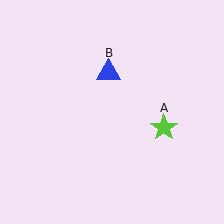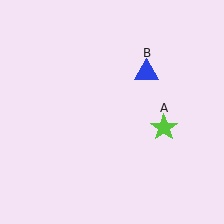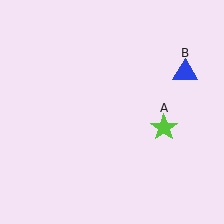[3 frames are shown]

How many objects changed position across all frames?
1 object changed position: blue triangle (object B).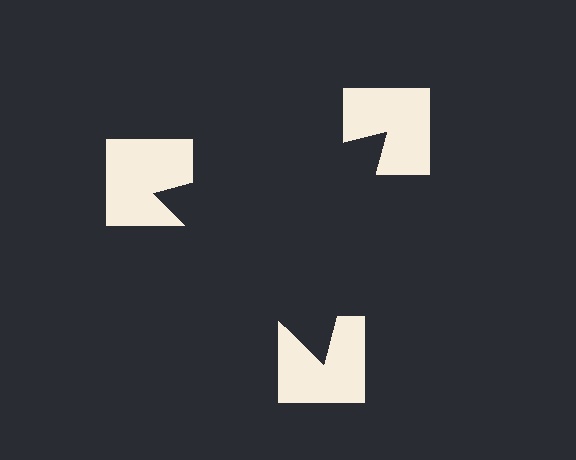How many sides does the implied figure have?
3 sides.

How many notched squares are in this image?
There are 3 — one at each vertex of the illusory triangle.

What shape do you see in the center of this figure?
An illusory triangle — its edges are inferred from the aligned wedge cuts in the notched squares, not physically drawn.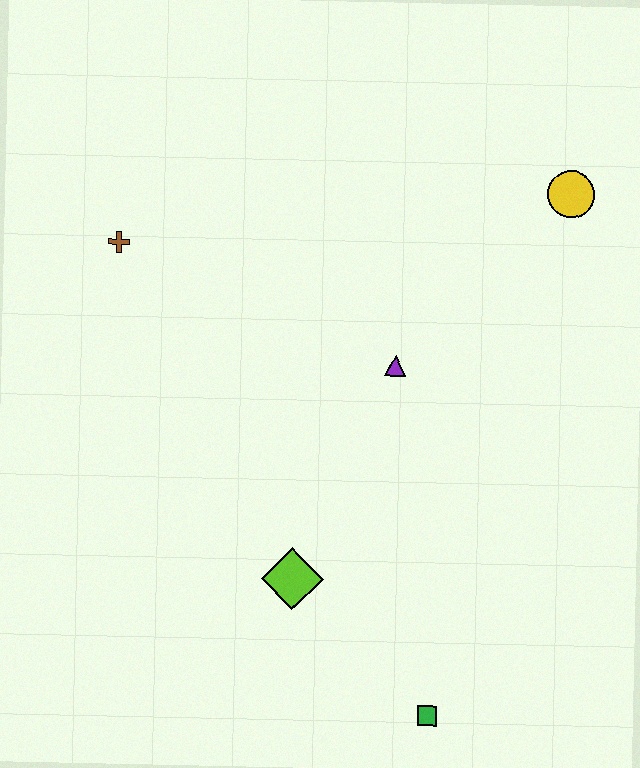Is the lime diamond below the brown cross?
Yes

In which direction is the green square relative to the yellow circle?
The green square is below the yellow circle.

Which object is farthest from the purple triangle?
The green square is farthest from the purple triangle.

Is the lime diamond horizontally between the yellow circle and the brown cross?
Yes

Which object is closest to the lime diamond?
The green square is closest to the lime diamond.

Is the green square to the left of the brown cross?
No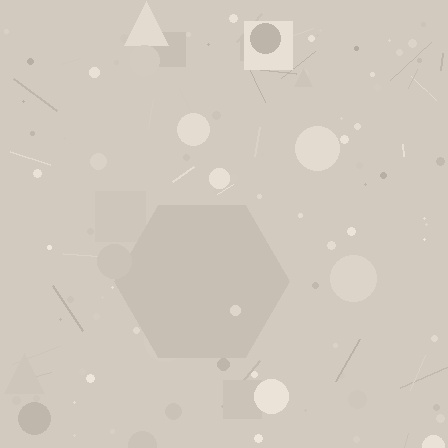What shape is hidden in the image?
A hexagon is hidden in the image.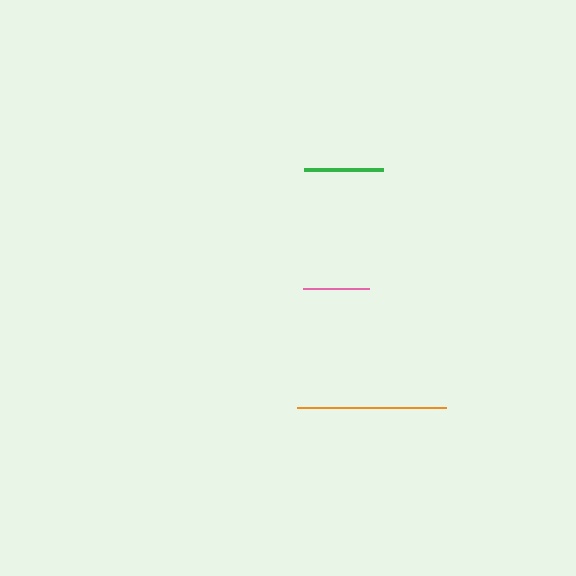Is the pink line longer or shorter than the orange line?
The orange line is longer than the pink line.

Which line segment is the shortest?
The pink line is the shortest at approximately 66 pixels.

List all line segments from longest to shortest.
From longest to shortest: orange, green, pink.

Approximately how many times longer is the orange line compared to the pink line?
The orange line is approximately 2.3 times the length of the pink line.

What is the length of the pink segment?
The pink segment is approximately 66 pixels long.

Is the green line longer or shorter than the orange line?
The orange line is longer than the green line.